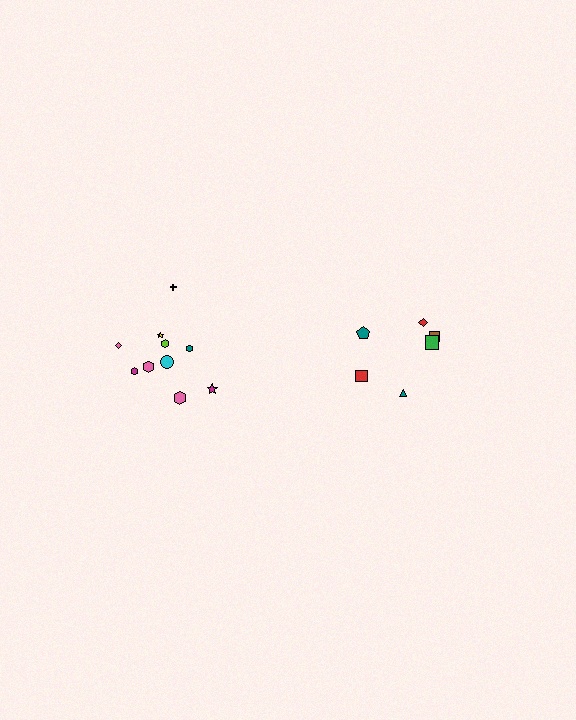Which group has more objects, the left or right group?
The left group.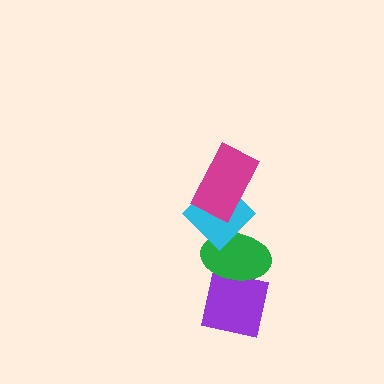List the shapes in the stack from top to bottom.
From top to bottom: the magenta rectangle, the cyan diamond, the green ellipse, the purple square.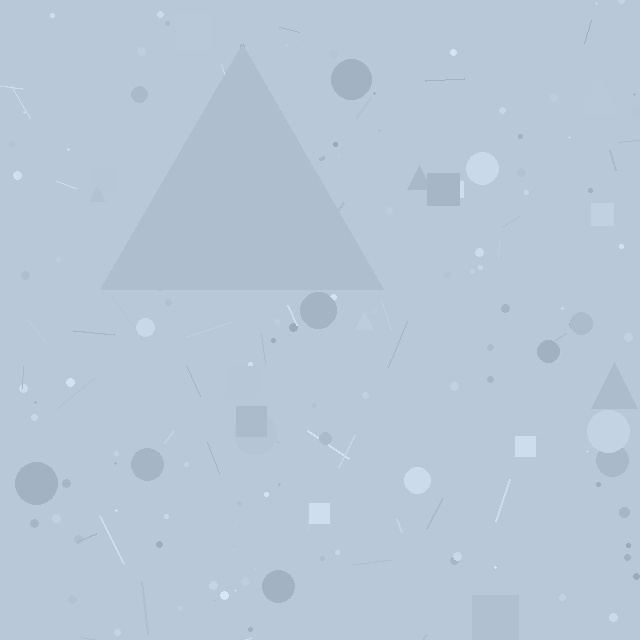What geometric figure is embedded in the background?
A triangle is embedded in the background.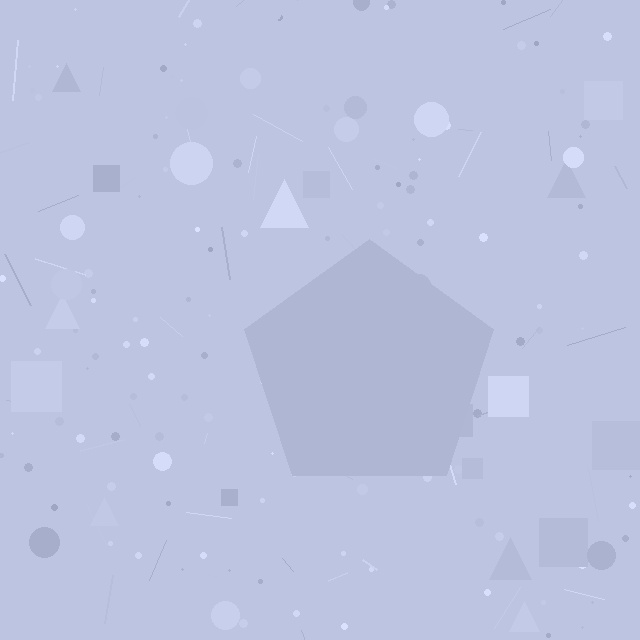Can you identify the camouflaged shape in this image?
The camouflaged shape is a pentagon.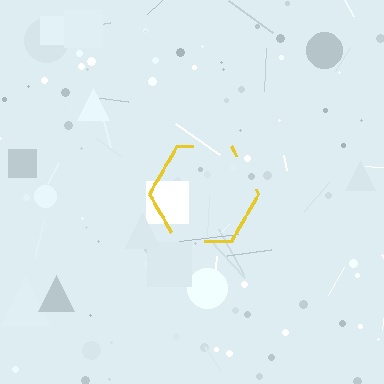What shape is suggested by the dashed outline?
The dashed outline suggests a hexagon.